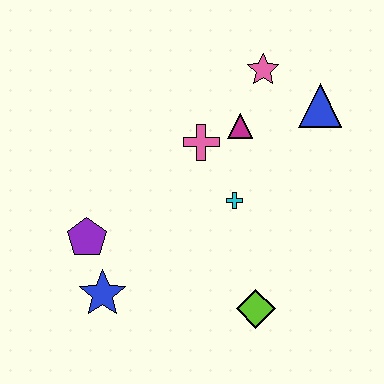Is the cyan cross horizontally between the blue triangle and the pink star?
No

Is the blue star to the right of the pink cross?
No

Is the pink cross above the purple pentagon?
Yes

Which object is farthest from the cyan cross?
The blue star is farthest from the cyan cross.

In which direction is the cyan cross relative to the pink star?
The cyan cross is below the pink star.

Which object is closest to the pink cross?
The magenta triangle is closest to the pink cross.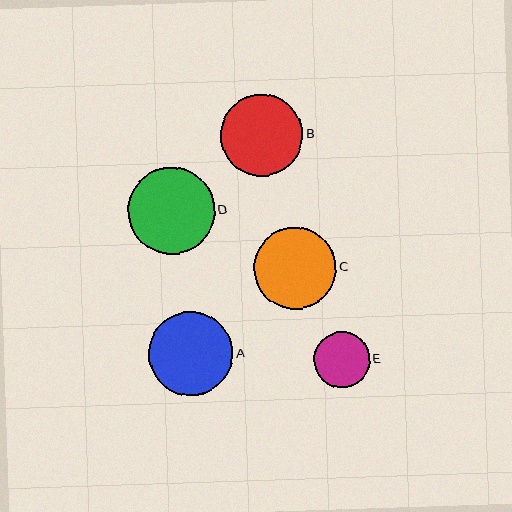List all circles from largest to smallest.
From largest to smallest: D, A, C, B, E.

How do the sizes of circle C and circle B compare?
Circle C and circle B are approximately the same size.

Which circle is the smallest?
Circle E is the smallest with a size of approximately 56 pixels.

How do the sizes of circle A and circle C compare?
Circle A and circle C are approximately the same size.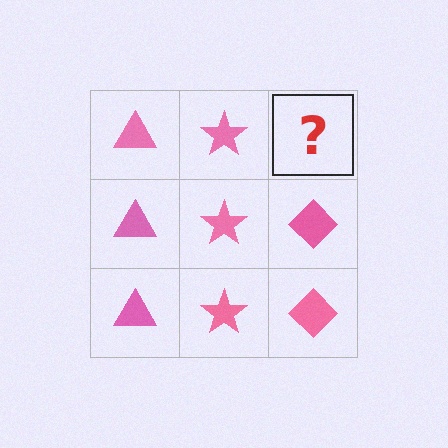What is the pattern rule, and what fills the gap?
The rule is that each column has a consistent shape. The gap should be filled with a pink diamond.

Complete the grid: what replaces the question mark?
The question mark should be replaced with a pink diamond.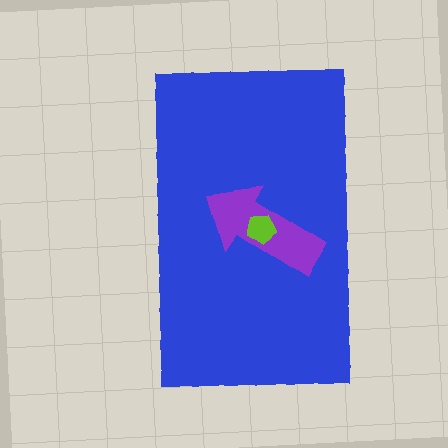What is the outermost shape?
The blue rectangle.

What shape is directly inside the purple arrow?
The lime pentagon.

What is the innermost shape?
The lime pentagon.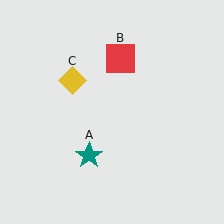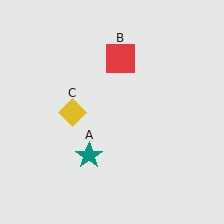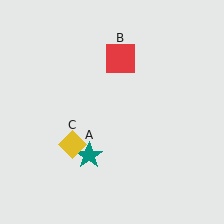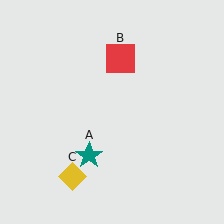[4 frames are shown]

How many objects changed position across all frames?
1 object changed position: yellow diamond (object C).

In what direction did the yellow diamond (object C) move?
The yellow diamond (object C) moved down.